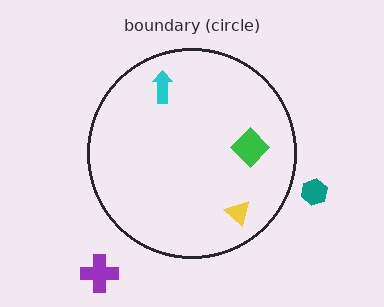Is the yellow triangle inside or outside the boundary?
Inside.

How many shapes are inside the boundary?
3 inside, 2 outside.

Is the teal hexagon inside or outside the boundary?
Outside.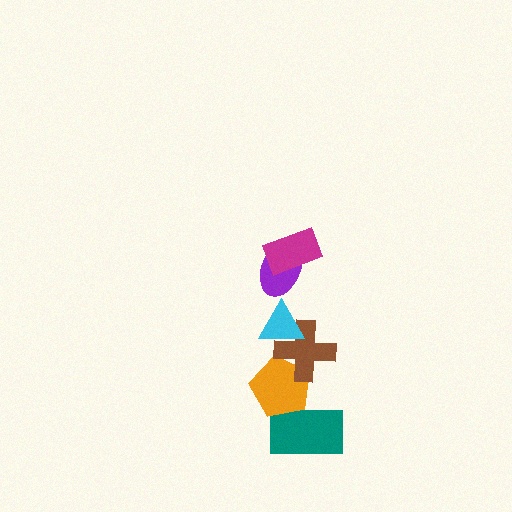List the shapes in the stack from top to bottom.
From top to bottom: the magenta rectangle, the purple ellipse, the cyan triangle, the brown cross, the orange pentagon, the teal rectangle.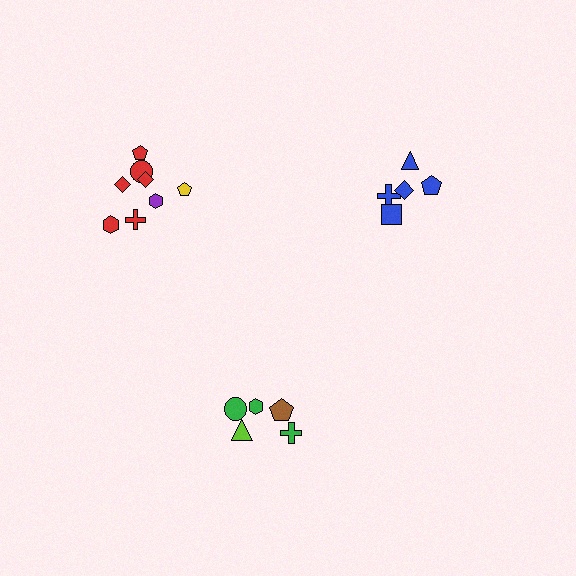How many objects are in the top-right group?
There are 5 objects.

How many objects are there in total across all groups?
There are 18 objects.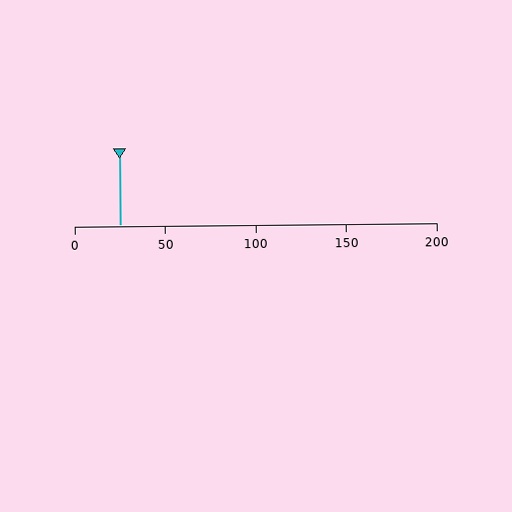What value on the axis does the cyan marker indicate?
The marker indicates approximately 25.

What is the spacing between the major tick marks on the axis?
The major ticks are spaced 50 apart.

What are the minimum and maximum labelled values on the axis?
The axis runs from 0 to 200.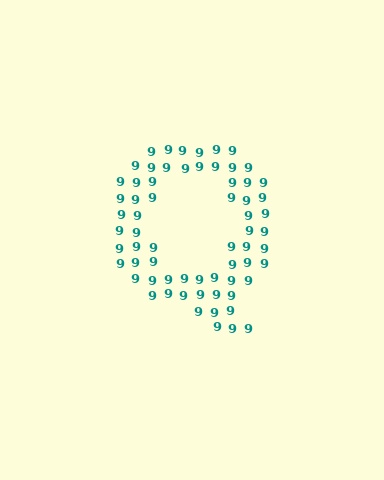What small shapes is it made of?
It is made of small digit 9's.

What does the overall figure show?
The overall figure shows the letter Q.